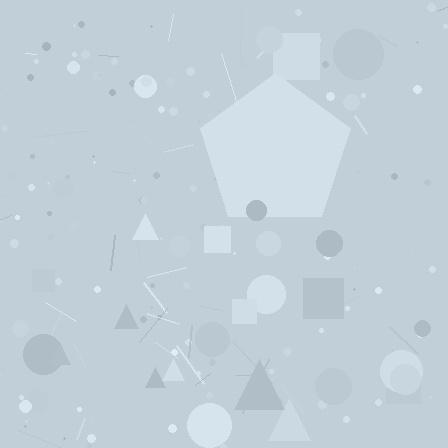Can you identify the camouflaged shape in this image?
The camouflaged shape is a pentagon.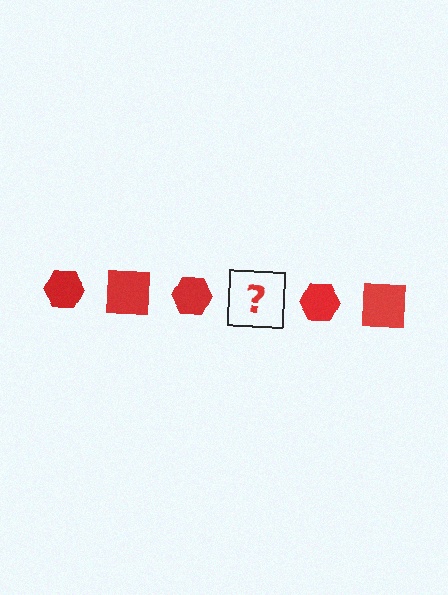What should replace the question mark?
The question mark should be replaced with a red square.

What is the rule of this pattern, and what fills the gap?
The rule is that the pattern cycles through hexagon, square shapes in red. The gap should be filled with a red square.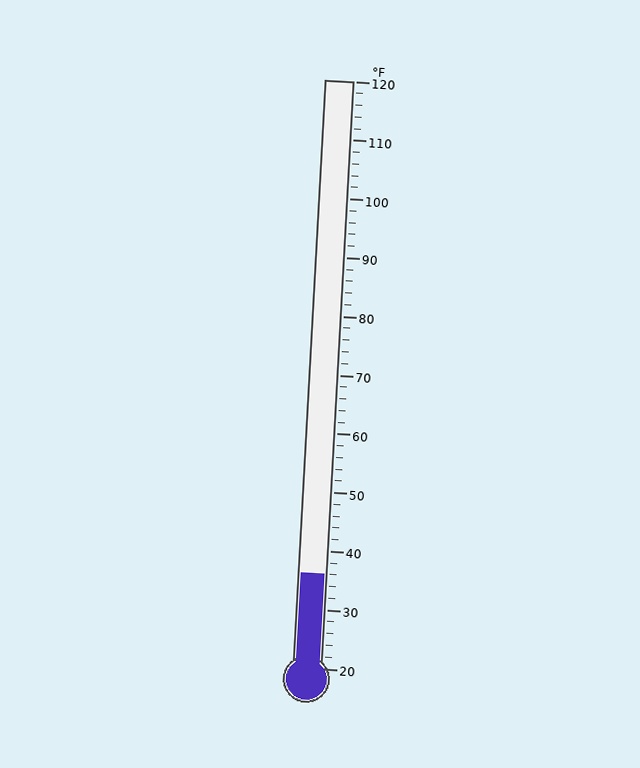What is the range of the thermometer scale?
The thermometer scale ranges from 20°F to 120°F.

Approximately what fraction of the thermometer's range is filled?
The thermometer is filled to approximately 15% of its range.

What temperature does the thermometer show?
The thermometer shows approximately 36°F.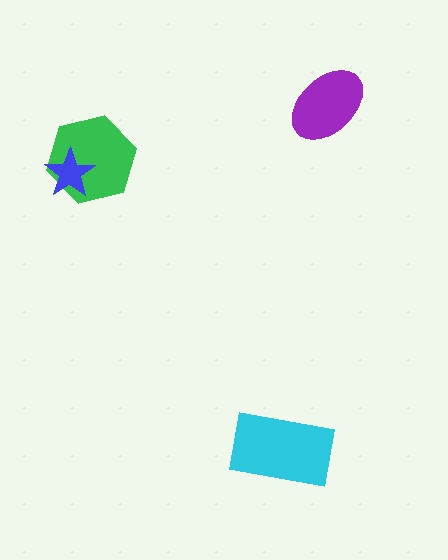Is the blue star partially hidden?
No, no other shape covers it.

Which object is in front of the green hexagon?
The blue star is in front of the green hexagon.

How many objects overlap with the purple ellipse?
0 objects overlap with the purple ellipse.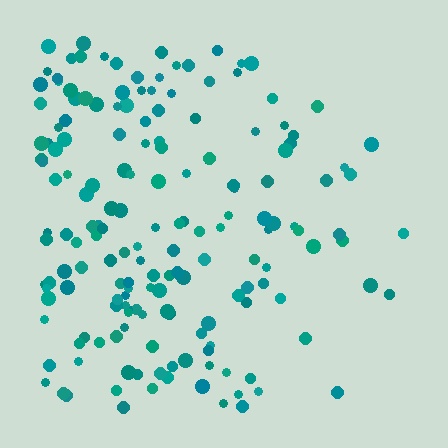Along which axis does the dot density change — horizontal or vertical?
Horizontal.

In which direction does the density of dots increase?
From right to left, with the left side densest.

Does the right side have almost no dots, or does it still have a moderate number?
Still a moderate number, just noticeably fewer than the left.